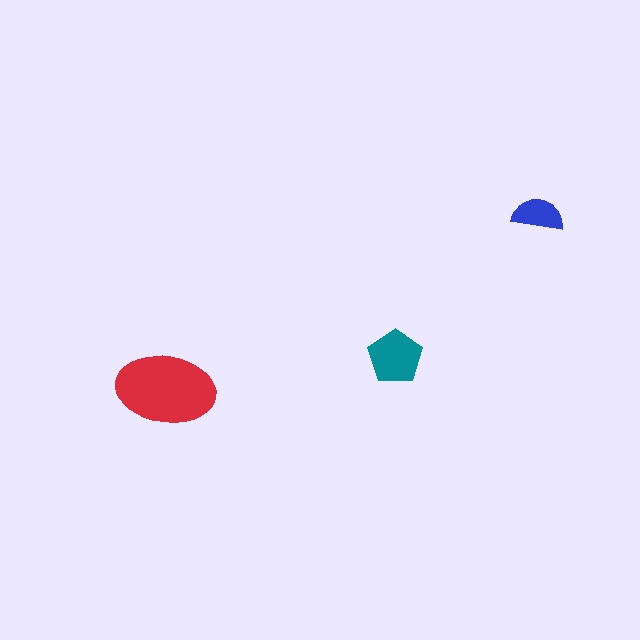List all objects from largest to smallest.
The red ellipse, the teal pentagon, the blue semicircle.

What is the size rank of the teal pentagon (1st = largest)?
2nd.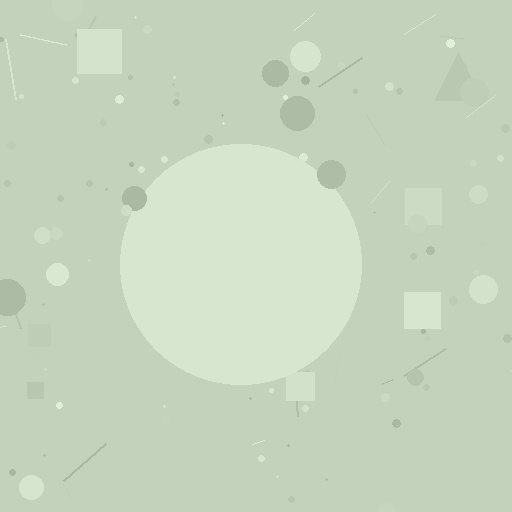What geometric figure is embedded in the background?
A circle is embedded in the background.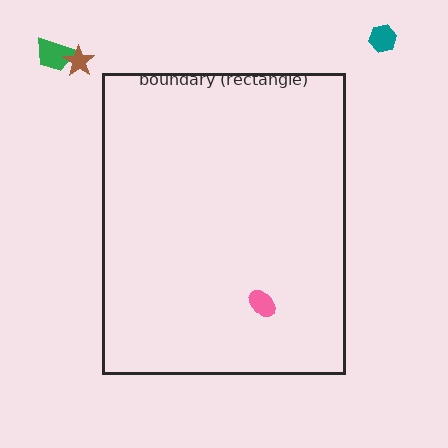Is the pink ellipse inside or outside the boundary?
Inside.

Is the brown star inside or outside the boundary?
Outside.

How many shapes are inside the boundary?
1 inside, 3 outside.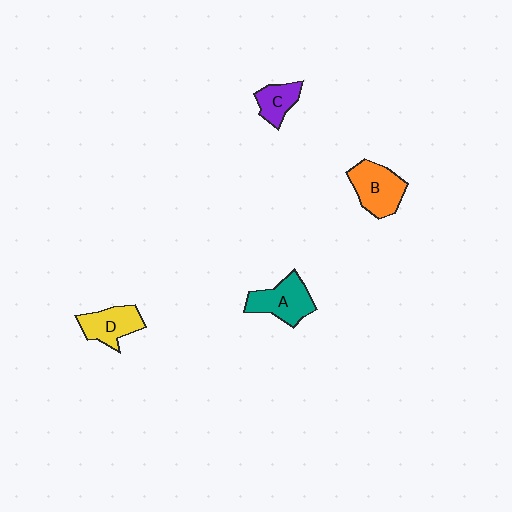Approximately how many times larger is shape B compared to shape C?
Approximately 1.7 times.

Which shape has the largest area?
Shape B (orange).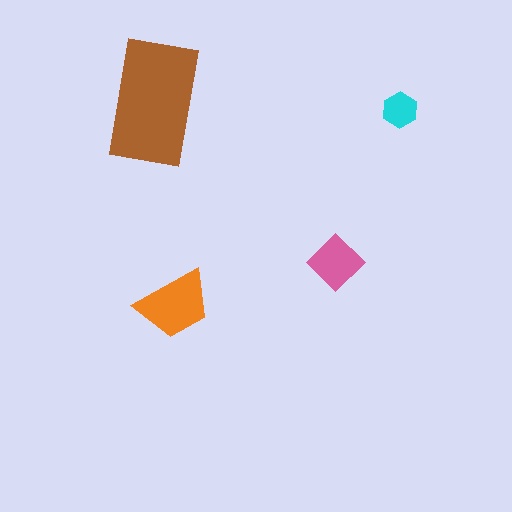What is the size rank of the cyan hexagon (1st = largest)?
4th.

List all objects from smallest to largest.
The cyan hexagon, the pink diamond, the orange trapezoid, the brown rectangle.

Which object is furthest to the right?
The cyan hexagon is rightmost.